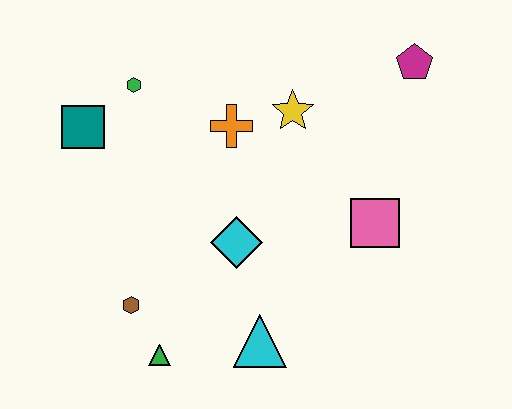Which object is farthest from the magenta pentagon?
The green triangle is farthest from the magenta pentagon.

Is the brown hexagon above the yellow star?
No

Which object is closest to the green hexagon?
The teal square is closest to the green hexagon.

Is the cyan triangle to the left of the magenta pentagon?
Yes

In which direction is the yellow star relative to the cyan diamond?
The yellow star is above the cyan diamond.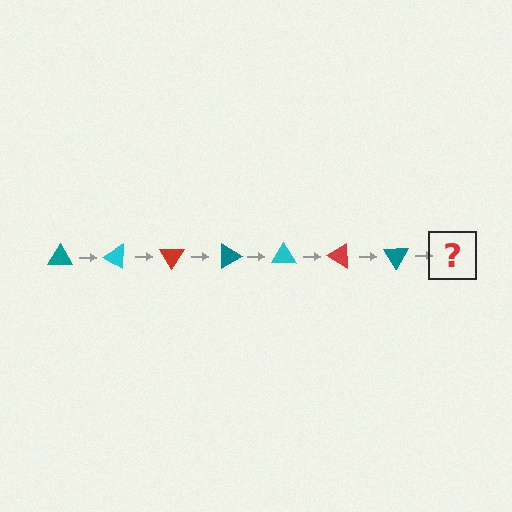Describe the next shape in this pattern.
It should be a cyan triangle, rotated 210 degrees from the start.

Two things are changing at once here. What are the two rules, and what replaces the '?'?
The two rules are that it rotates 30 degrees each step and the color cycles through teal, cyan, and red. The '?' should be a cyan triangle, rotated 210 degrees from the start.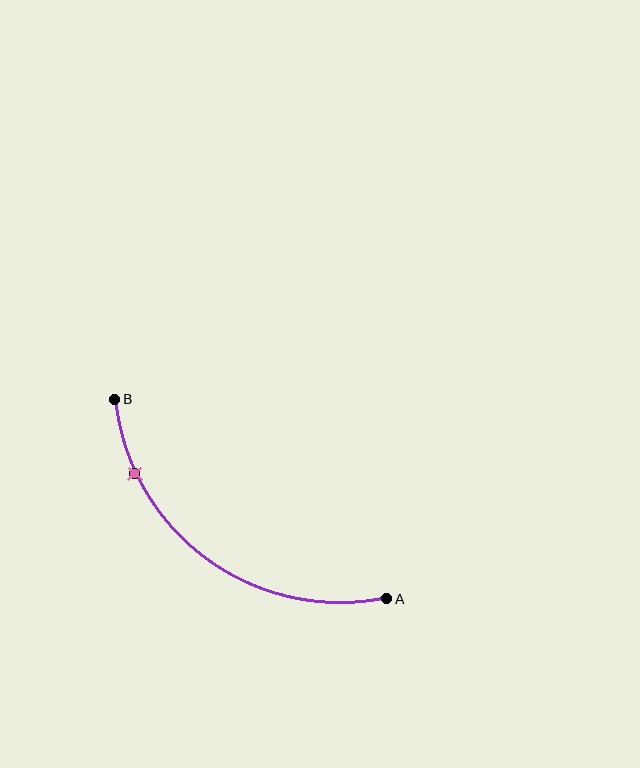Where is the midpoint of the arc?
The arc midpoint is the point on the curve farthest from the straight line joining A and B. It sits below and to the left of that line.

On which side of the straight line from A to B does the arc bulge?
The arc bulges below and to the left of the straight line connecting A and B.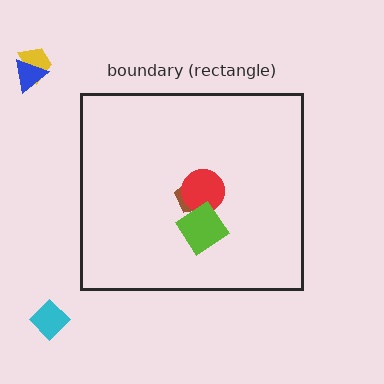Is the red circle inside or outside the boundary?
Inside.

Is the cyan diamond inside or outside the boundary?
Outside.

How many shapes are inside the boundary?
3 inside, 3 outside.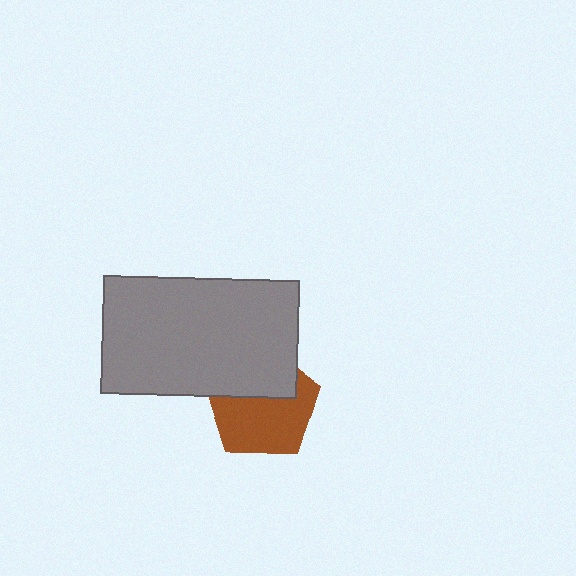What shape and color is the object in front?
The object in front is a gray rectangle.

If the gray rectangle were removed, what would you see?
You would see the complete brown pentagon.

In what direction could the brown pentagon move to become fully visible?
The brown pentagon could move down. That would shift it out from behind the gray rectangle entirely.